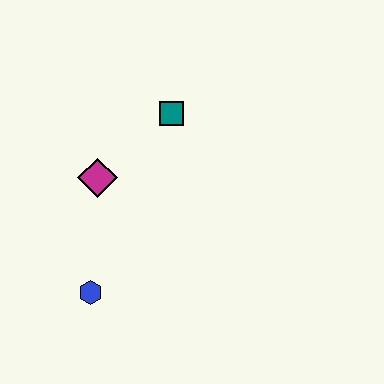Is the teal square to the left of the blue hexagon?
No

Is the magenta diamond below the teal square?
Yes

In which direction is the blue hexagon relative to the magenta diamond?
The blue hexagon is below the magenta diamond.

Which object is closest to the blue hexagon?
The magenta diamond is closest to the blue hexagon.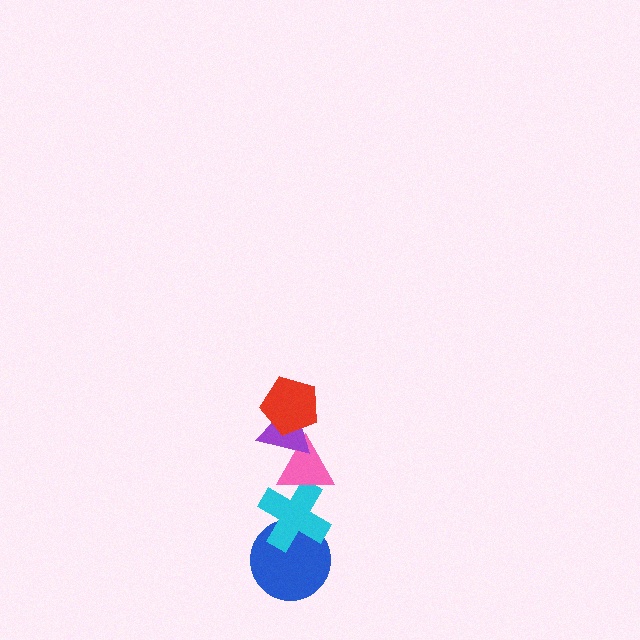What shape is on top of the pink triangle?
The purple triangle is on top of the pink triangle.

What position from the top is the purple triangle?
The purple triangle is 2nd from the top.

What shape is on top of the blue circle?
The cyan cross is on top of the blue circle.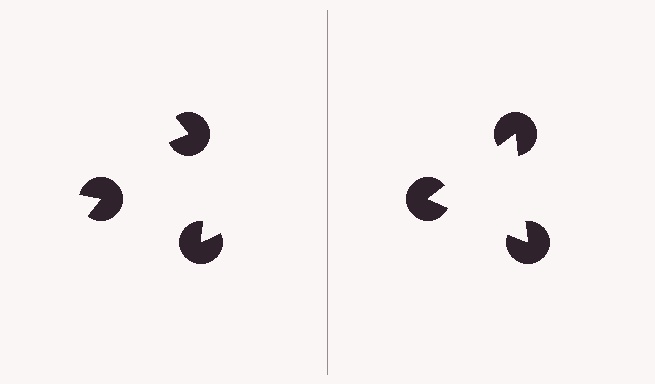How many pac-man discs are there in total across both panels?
6 — 3 on each side.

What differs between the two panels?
The pac-man discs are positioned identically on both sides; only the wedge orientations differ. On the right they align to a triangle; on the left they are misaligned.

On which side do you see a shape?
An illusory triangle appears on the right side. On the left side the wedge cuts are rotated, so no coherent shape forms.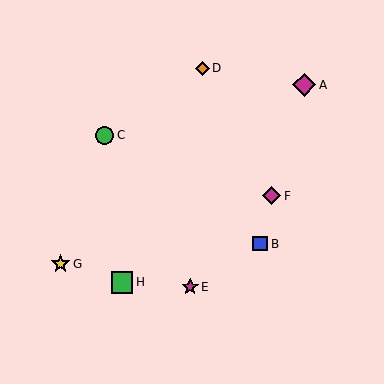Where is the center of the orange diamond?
The center of the orange diamond is at (202, 68).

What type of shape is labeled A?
Shape A is a magenta diamond.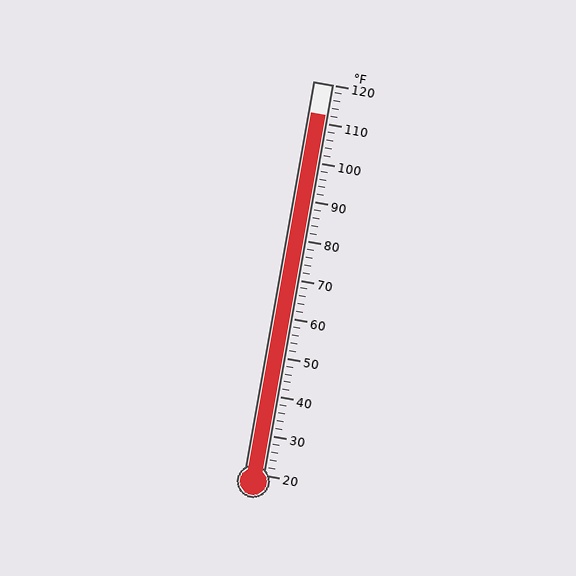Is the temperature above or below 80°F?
The temperature is above 80°F.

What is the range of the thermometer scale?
The thermometer scale ranges from 20°F to 120°F.